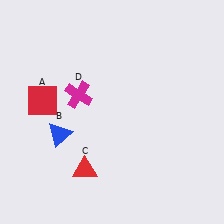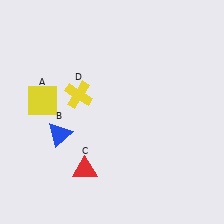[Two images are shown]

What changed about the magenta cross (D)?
In Image 1, D is magenta. In Image 2, it changed to yellow.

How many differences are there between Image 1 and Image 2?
There are 2 differences between the two images.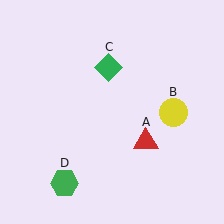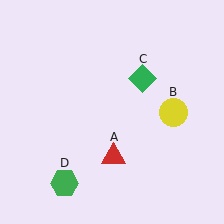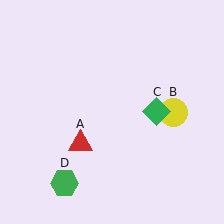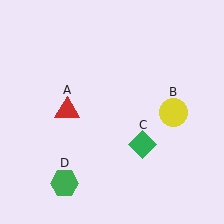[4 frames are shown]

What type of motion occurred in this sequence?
The red triangle (object A), green diamond (object C) rotated clockwise around the center of the scene.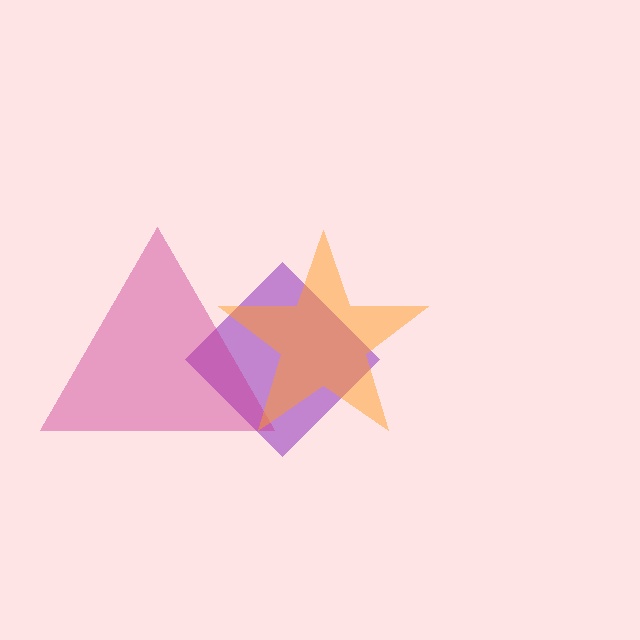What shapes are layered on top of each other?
The layered shapes are: a purple diamond, a magenta triangle, an orange star.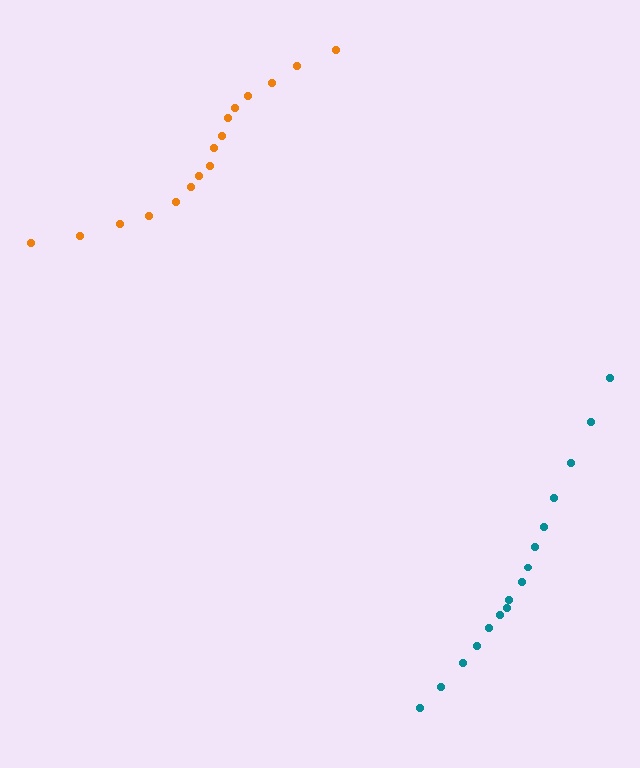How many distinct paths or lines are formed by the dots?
There are 2 distinct paths.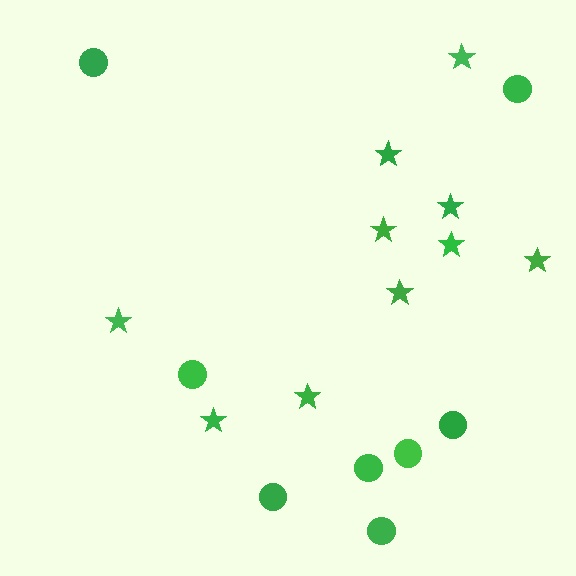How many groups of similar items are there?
There are 2 groups: one group of circles (8) and one group of stars (10).